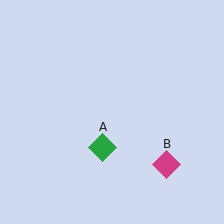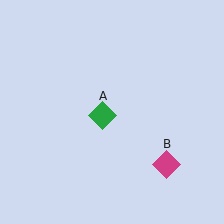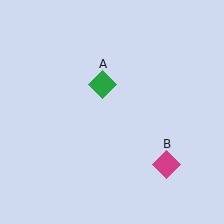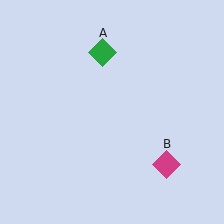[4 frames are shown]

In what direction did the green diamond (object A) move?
The green diamond (object A) moved up.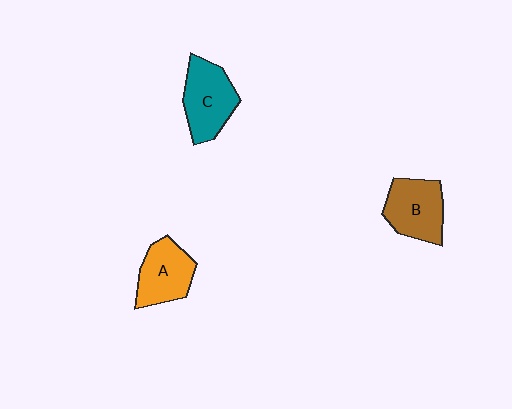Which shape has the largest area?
Shape C (teal).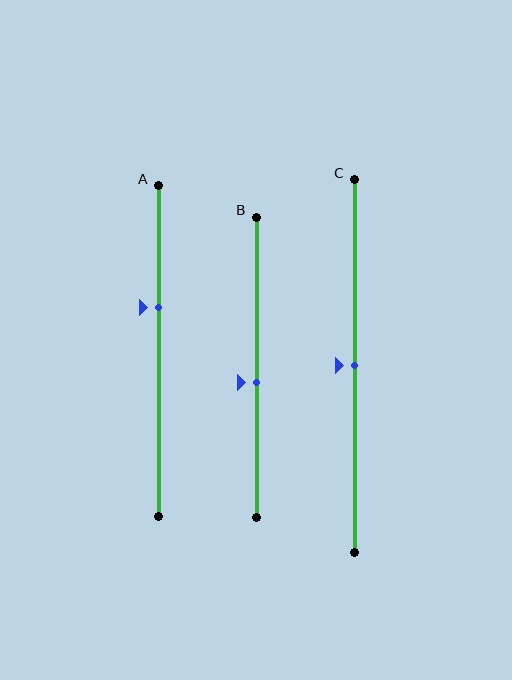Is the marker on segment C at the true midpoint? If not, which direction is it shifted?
Yes, the marker on segment C is at the true midpoint.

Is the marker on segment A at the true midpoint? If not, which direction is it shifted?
No, the marker on segment A is shifted upward by about 13% of the segment length.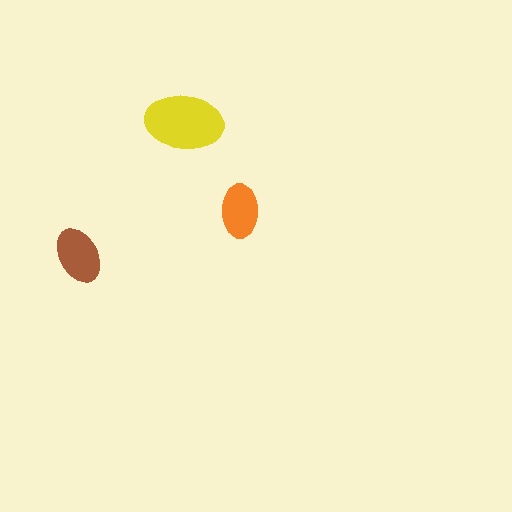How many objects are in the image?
There are 3 objects in the image.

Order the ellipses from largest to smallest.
the yellow one, the brown one, the orange one.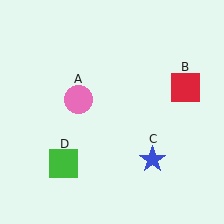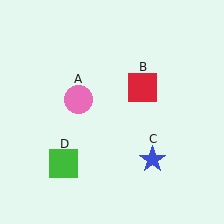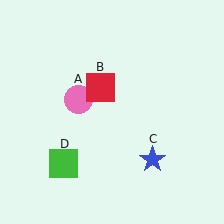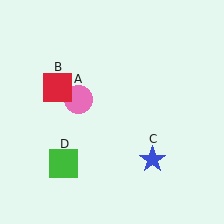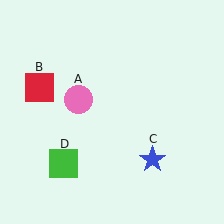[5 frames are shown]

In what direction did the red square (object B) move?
The red square (object B) moved left.